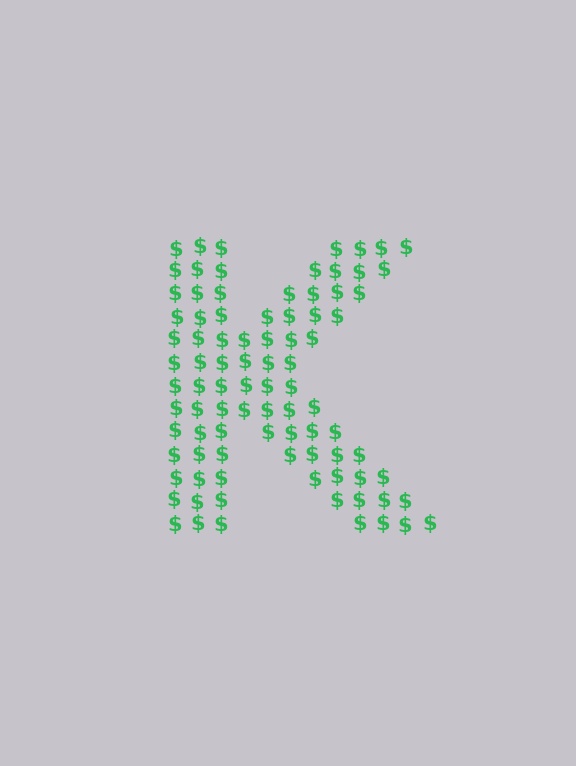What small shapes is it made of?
It is made of small dollar signs.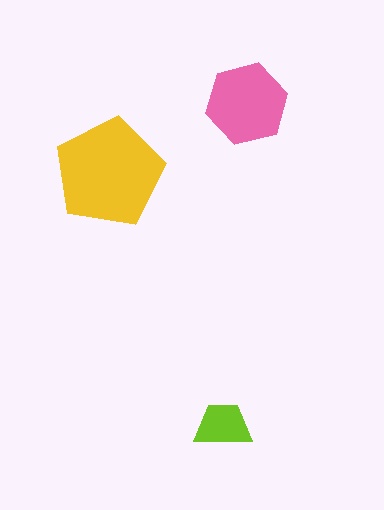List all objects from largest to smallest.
The yellow pentagon, the pink hexagon, the lime trapezoid.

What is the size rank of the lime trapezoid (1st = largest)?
3rd.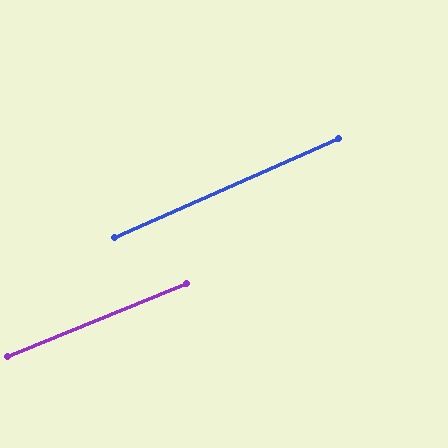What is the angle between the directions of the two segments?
Approximately 2 degrees.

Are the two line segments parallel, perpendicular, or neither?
Parallel — their directions differ by only 1.8°.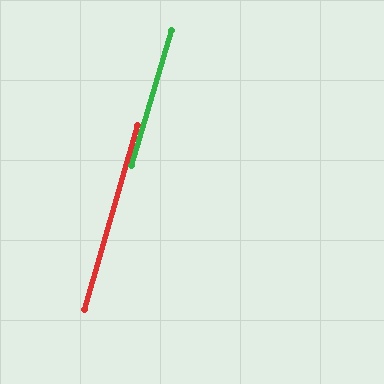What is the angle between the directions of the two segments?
Approximately 1 degree.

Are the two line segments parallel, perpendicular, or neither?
Parallel — their directions differ by only 0.8°.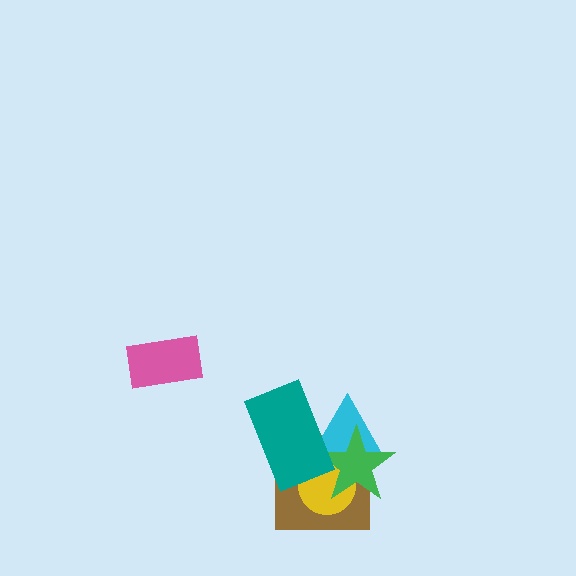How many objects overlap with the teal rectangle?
4 objects overlap with the teal rectangle.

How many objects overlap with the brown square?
4 objects overlap with the brown square.